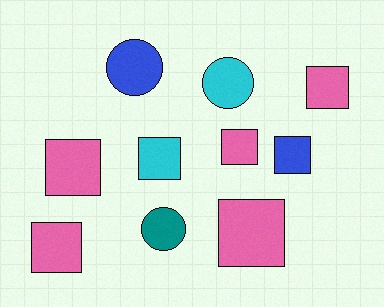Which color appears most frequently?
Pink, with 5 objects.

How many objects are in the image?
There are 10 objects.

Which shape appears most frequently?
Square, with 7 objects.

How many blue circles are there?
There is 1 blue circle.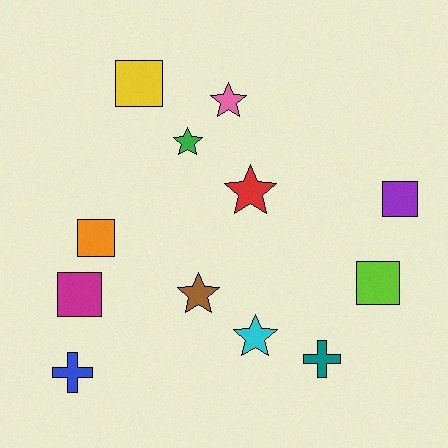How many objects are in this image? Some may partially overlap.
There are 12 objects.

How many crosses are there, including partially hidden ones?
There are 2 crosses.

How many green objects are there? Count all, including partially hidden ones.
There is 1 green object.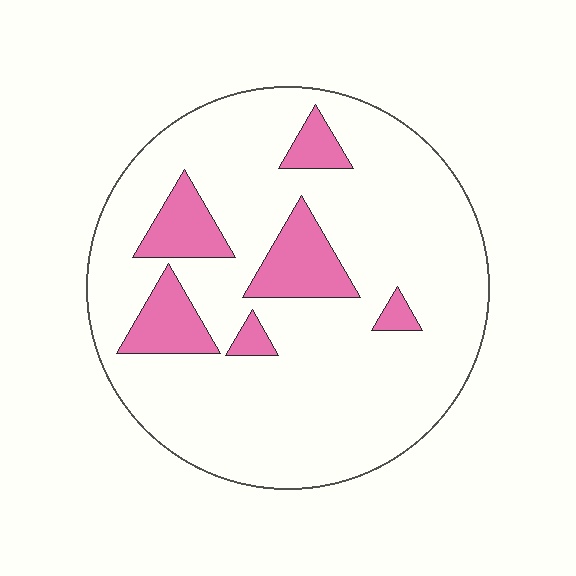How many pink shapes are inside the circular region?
6.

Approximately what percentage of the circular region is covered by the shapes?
Approximately 15%.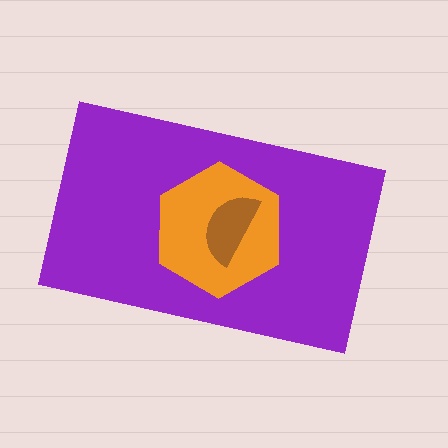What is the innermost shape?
The brown semicircle.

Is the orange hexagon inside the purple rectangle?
Yes.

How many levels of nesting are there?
3.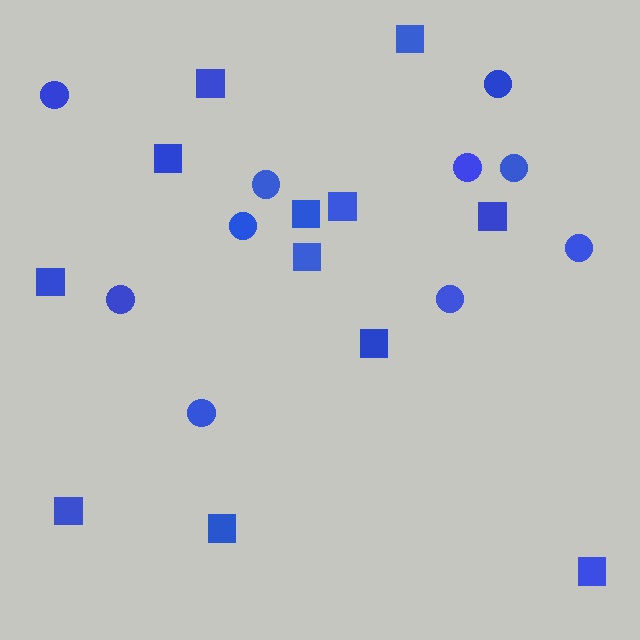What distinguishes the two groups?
There are 2 groups: one group of circles (10) and one group of squares (12).